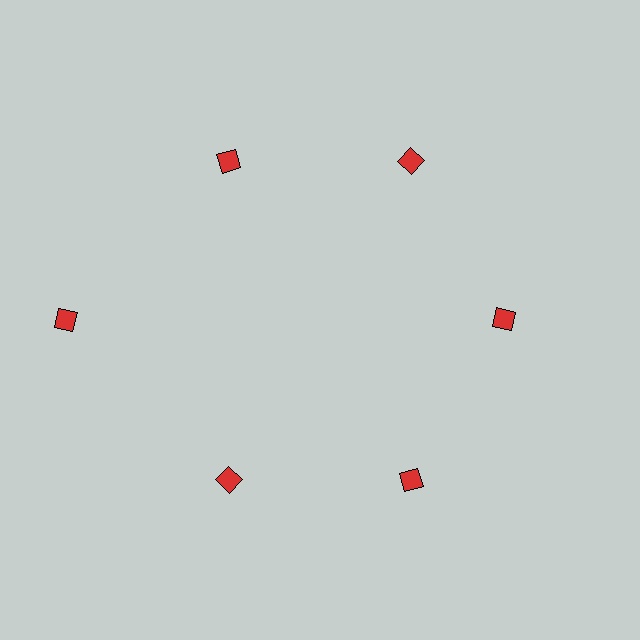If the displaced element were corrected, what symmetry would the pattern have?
It would have 6-fold rotational symmetry — the pattern would map onto itself every 60 degrees.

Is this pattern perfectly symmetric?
No. The 6 red diamonds are arranged in a ring, but one element near the 9 o'clock position is pushed outward from the center, breaking the 6-fold rotational symmetry.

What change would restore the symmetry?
The symmetry would be restored by moving it inward, back onto the ring so that all 6 diamonds sit at equal angles and equal distance from the center.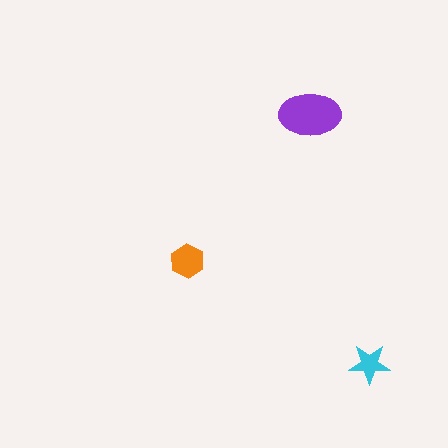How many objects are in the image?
There are 3 objects in the image.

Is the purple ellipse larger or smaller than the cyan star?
Larger.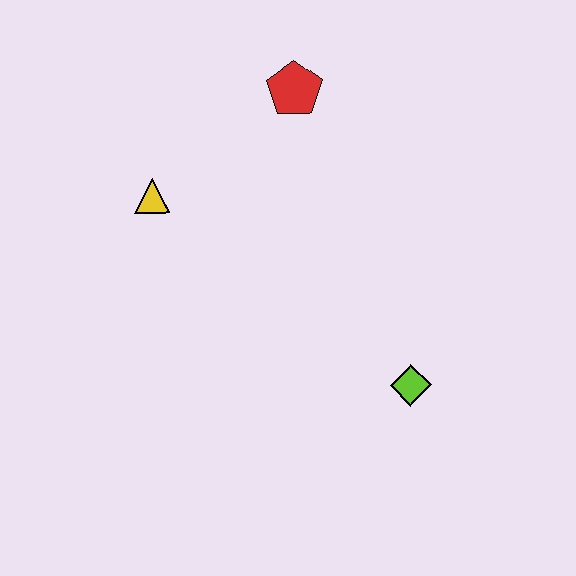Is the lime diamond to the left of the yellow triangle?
No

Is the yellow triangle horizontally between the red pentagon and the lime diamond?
No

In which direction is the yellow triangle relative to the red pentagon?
The yellow triangle is to the left of the red pentagon.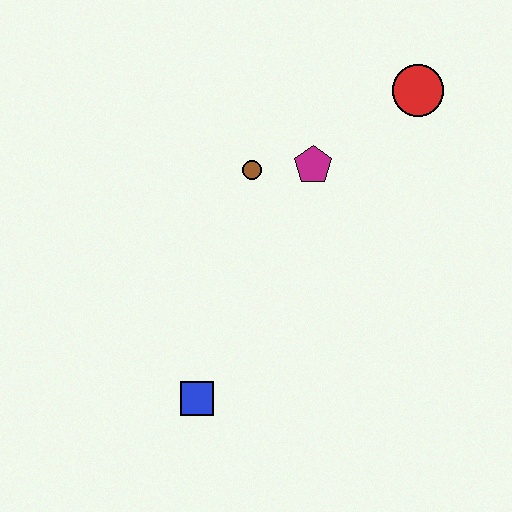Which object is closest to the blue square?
The brown circle is closest to the blue square.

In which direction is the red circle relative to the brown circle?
The red circle is to the right of the brown circle.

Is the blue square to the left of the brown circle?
Yes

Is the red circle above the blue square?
Yes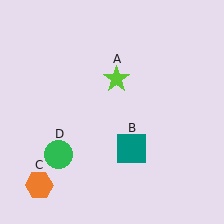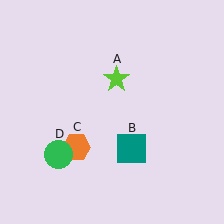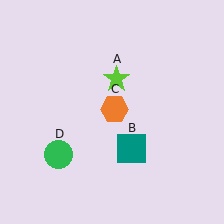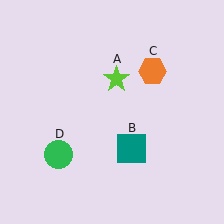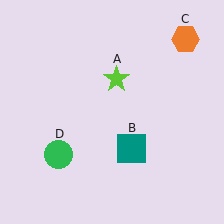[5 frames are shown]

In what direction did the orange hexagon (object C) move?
The orange hexagon (object C) moved up and to the right.